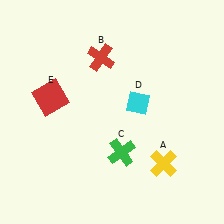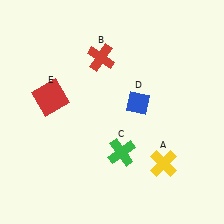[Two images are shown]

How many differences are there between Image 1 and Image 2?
There is 1 difference between the two images.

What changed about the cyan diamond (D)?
In Image 1, D is cyan. In Image 2, it changed to blue.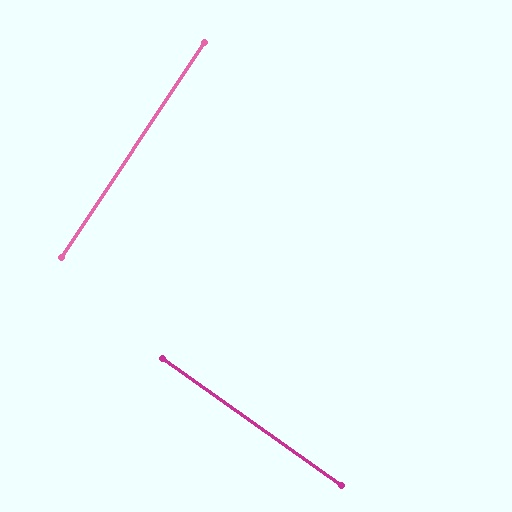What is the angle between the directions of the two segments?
Approximately 88 degrees.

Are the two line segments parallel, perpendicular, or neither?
Perpendicular — they meet at approximately 88°.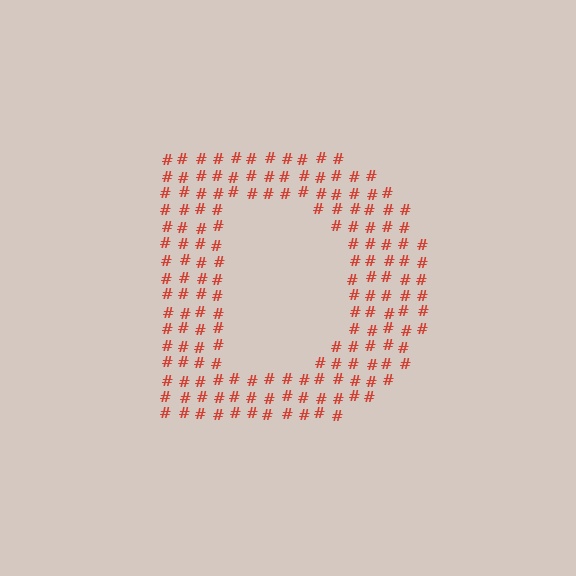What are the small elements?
The small elements are hash symbols.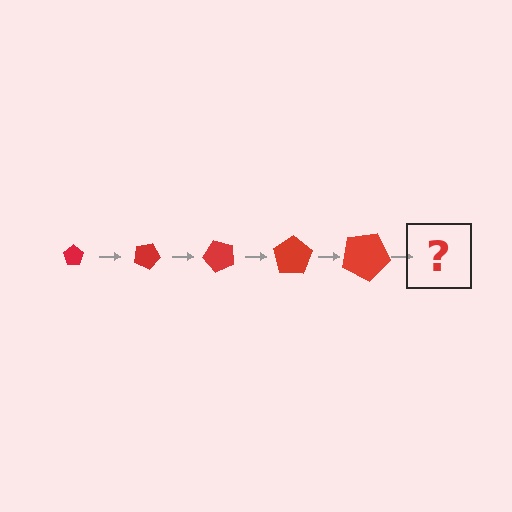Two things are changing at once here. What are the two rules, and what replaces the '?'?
The two rules are that the pentagon grows larger each step and it rotates 25 degrees each step. The '?' should be a pentagon, larger than the previous one and rotated 125 degrees from the start.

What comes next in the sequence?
The next element should be a pentagon, larger than the previous one and rotated 125 degrees from the start.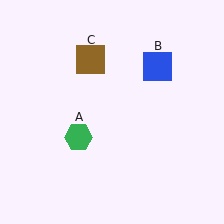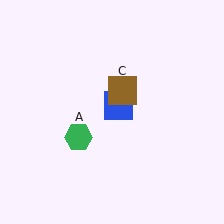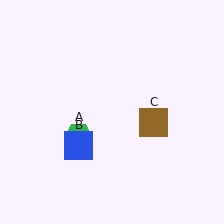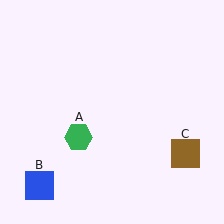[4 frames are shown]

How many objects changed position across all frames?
2 objects changed position: blue square (object B), brown square (object C).